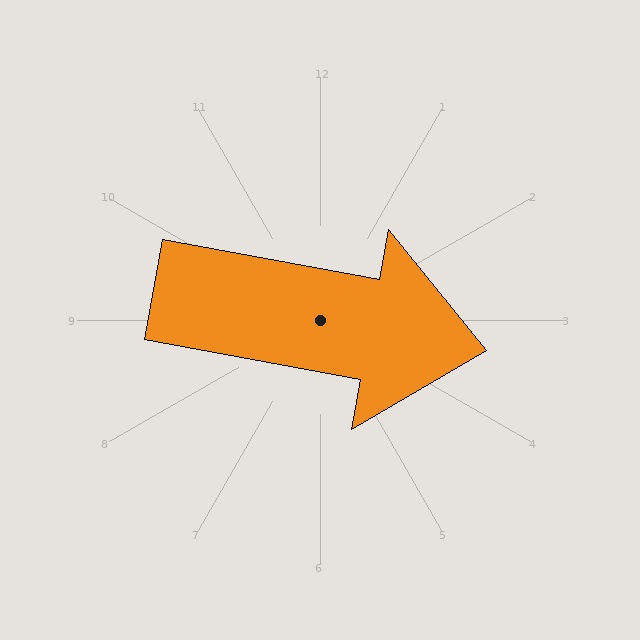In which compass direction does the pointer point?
East.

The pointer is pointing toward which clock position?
Roughly 3 o'clock.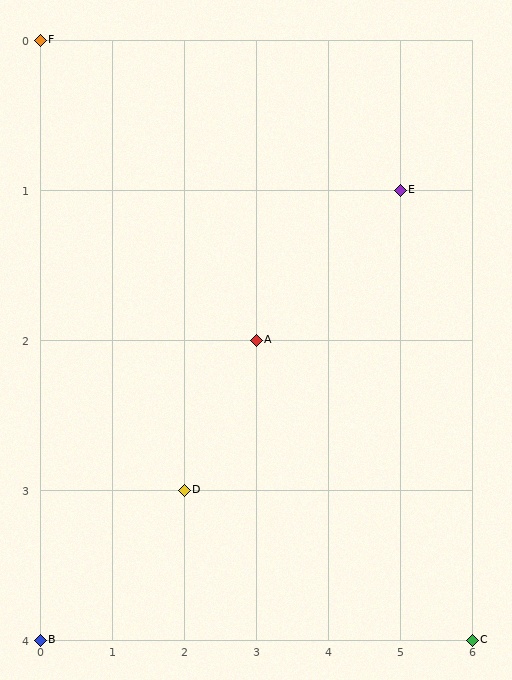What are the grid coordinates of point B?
Point B is at grid coordinates (0, 4).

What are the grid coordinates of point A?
Point A is at grid coordinates (3, 2).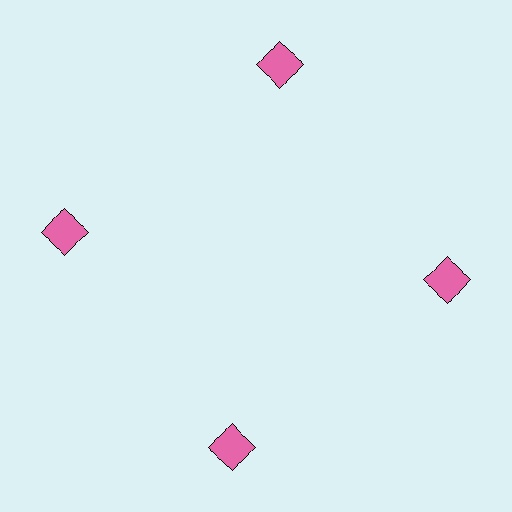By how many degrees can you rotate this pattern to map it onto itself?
The pattern maps onto itself every 90 degrees of rotation.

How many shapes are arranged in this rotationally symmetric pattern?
There are 4 shapes, arranged in 4 groups of 1.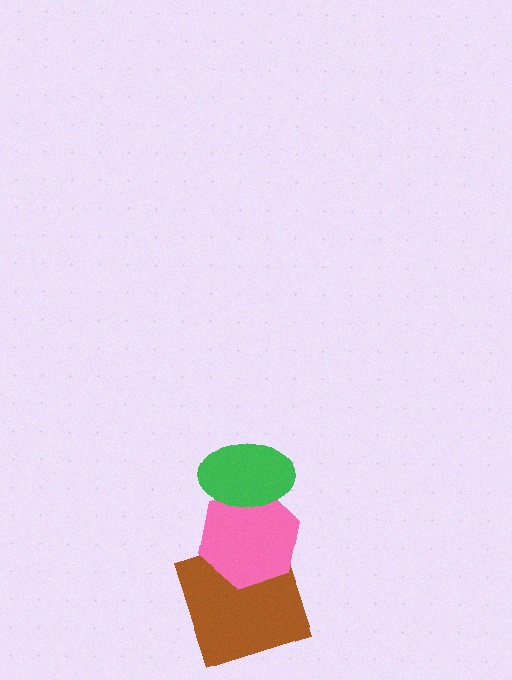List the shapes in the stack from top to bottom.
From top to bottom: the green ellipse, the pink hexagon, the brown square.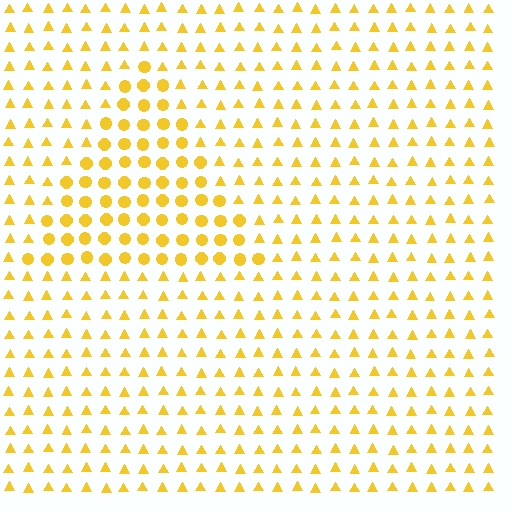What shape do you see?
I see a triangle.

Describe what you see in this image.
The image is filled with small yellow elements arranged in a uniform grid. A triangle-shaped region contains circles, while the surrounding area contains triangles. The boundary is defined purely by the change in element shape.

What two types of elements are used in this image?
The image uses circles inside the triangle region and triangles outside it.